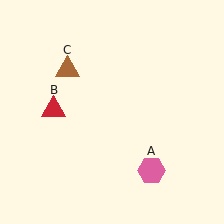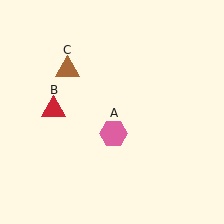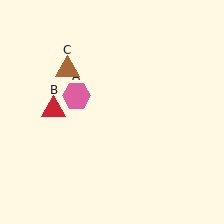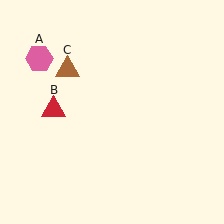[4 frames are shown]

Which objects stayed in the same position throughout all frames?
Red triangle (object B) and brown triangle (object C) remained stationary.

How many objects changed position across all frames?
1 object changed position: pink hexagon (object A).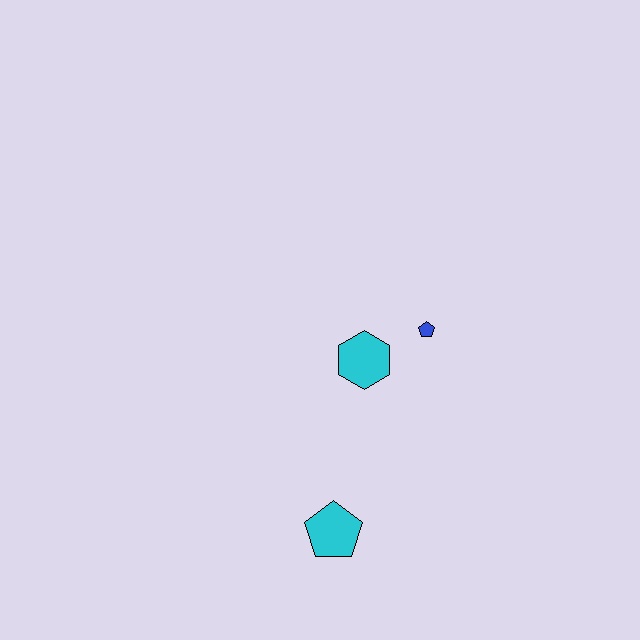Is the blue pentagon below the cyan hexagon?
No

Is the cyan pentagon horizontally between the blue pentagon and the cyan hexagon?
No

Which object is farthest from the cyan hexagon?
The cyan pentagon is farthest from the cyan hexagon.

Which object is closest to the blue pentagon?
The cyan hexagon is closest to the blue pentagon.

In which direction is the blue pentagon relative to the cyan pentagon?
The blue pentagon is above the cyan pentagon.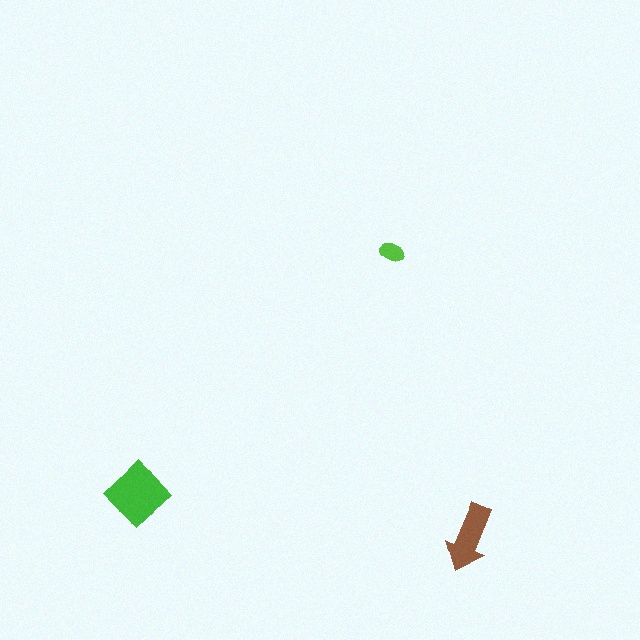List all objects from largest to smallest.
The green diamond, the brown arrow, the lime ellipse.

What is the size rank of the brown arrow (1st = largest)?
2nd.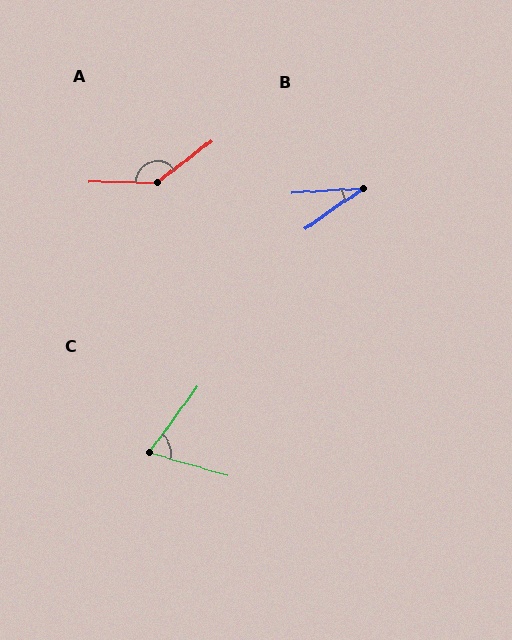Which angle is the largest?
A, at approximately 142 degrees.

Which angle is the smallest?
B, at approximately 31 degrees.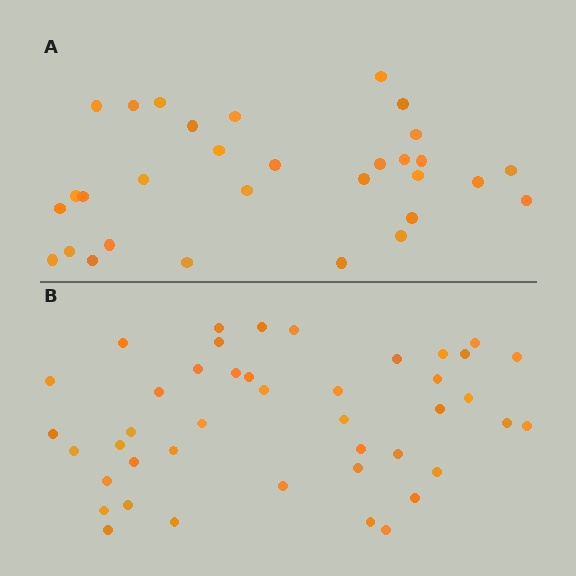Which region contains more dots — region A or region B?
Region B (the bottom region) has more dots.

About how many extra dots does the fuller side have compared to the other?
Region B has roughly 12 or so more dots than region A.